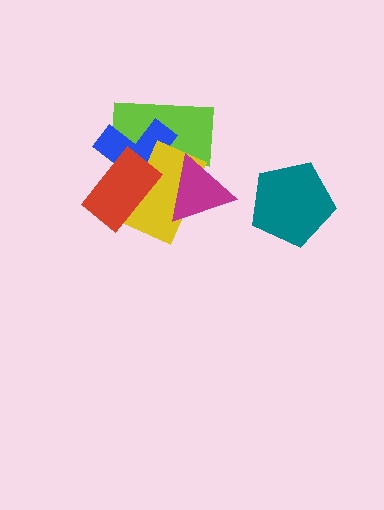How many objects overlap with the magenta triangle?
3 objects overlap with the magenta triangle.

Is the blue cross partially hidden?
Yes, it is partially covered by another shape.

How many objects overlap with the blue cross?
4 objects overlap with the blue cross.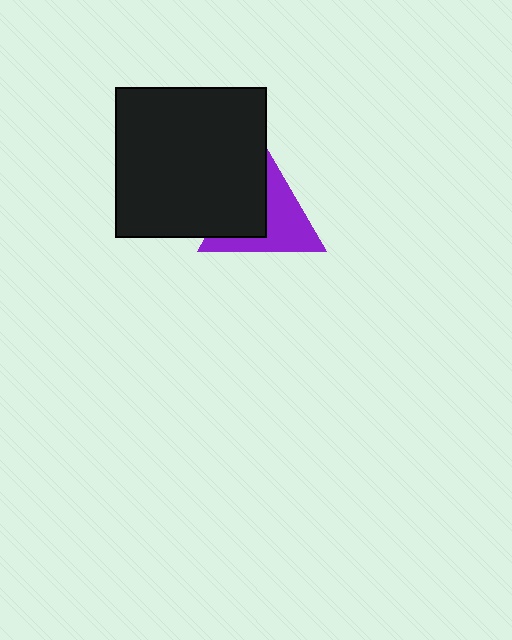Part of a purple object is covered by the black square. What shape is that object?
It is a triangle.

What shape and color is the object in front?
The object in front is a black square.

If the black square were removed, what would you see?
You would see the complete purple triangle.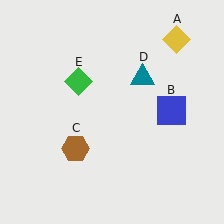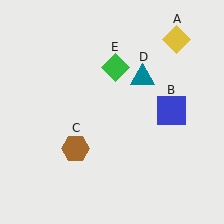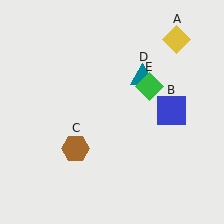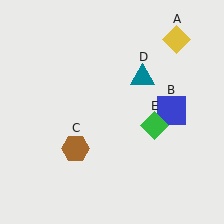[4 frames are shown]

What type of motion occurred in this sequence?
The green diamond (object E) rotated clockwise around the center of the scene.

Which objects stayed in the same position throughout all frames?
Yellow diamond (object A) and blue square (object B) and brown hexagon (object C) and teal triangle (object D) remained stationary.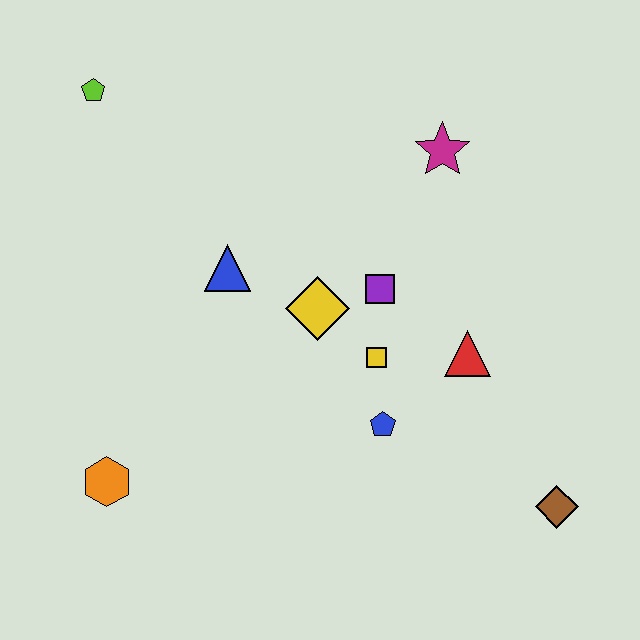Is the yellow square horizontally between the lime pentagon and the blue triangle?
No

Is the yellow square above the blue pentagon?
Yes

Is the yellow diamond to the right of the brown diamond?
No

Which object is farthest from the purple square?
The lime pentagon is farthest from the purple square.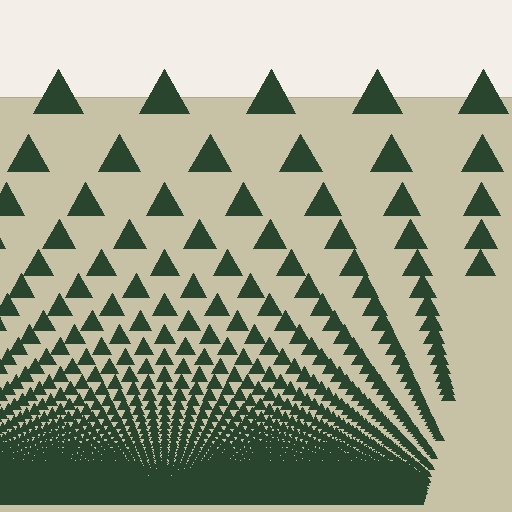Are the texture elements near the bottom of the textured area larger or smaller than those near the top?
Smaller. The gradient is inverted — elements near the bottom are smaller and denser.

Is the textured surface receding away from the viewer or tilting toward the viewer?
The surface appears to tilt toward the viewer. Texture elements get larger and sparser toward the top.